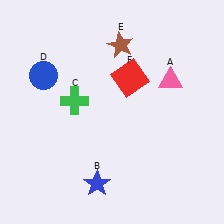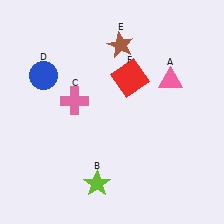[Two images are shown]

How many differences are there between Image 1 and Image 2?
There are 2 differences between the two images.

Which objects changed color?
B changed from blue to lime. C changed from green to pink.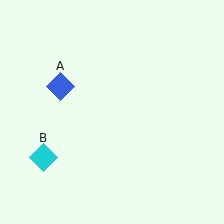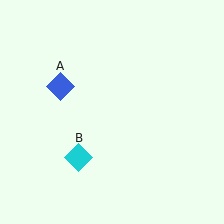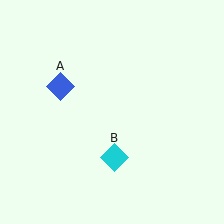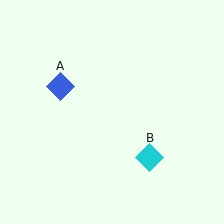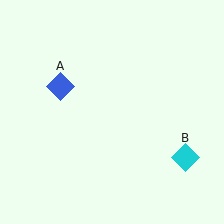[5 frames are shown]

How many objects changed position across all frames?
1 object changed position: cyan diamond (object B).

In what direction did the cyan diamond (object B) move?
The cyan diamond (object B) moved right.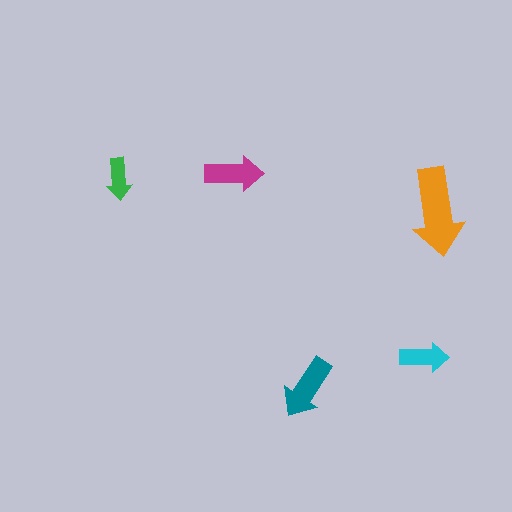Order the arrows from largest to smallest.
the orange one, the teal one, the magenta one, the cyan one, the green one.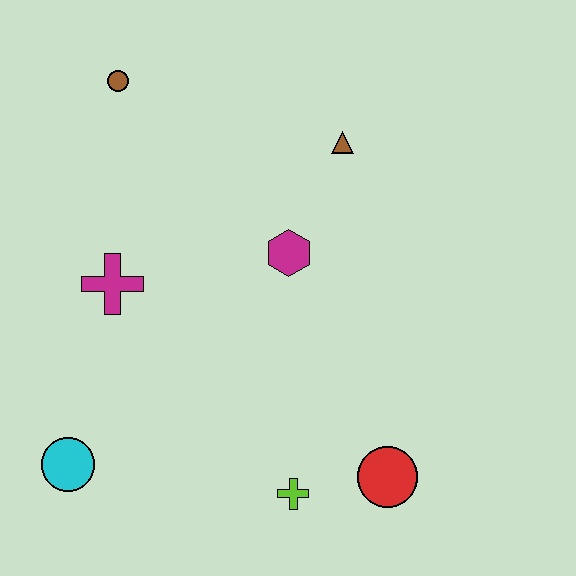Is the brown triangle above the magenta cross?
Yes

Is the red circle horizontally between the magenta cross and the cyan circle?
No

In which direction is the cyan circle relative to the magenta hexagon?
The cyan circle is to the left of the magenta hexagon.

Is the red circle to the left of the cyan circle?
No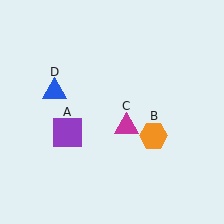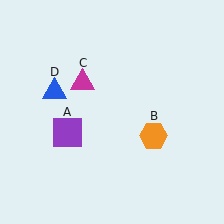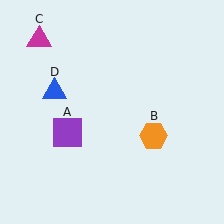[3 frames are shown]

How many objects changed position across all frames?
1 object changed position: magenta triangle (object C).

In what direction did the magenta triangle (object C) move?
The magenta triangle (object C) moved up and to the left.